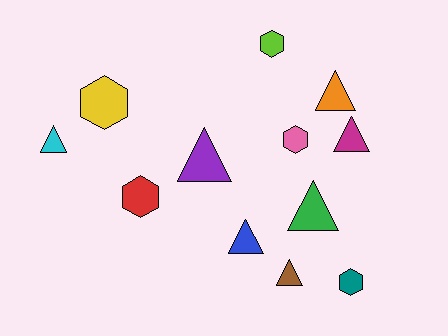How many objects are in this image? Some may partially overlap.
There are 12 objects.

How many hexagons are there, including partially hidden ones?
There are 5 hexagons.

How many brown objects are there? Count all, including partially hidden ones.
There is 1 brown object.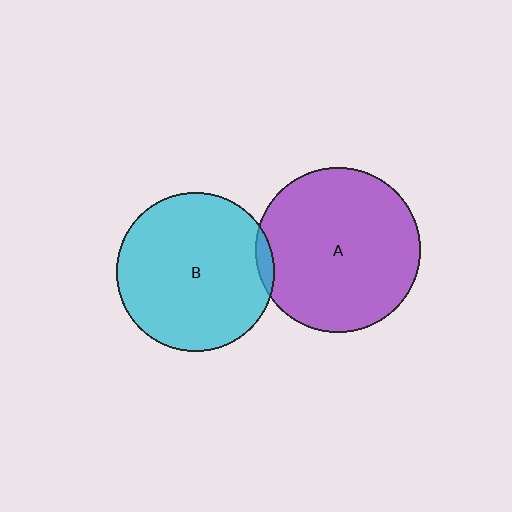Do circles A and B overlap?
Yes.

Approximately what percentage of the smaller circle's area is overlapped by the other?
Approximately 5%.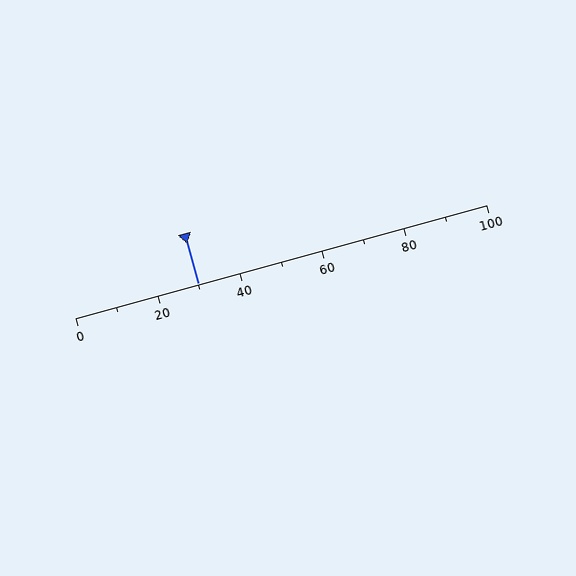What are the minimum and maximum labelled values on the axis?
The axis runs from 0 to 100.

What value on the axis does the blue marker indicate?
The marker indicates approximately 30.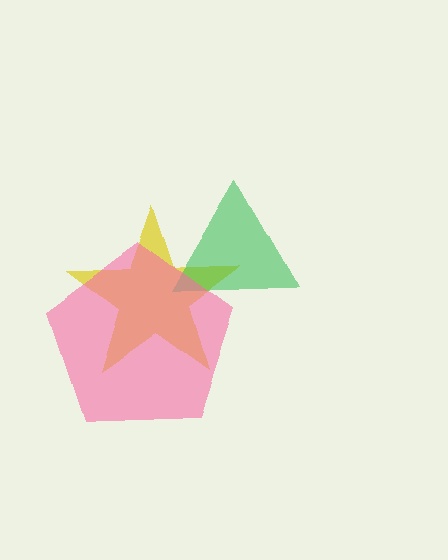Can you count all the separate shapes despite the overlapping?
Yes, there are 3 separate shapes.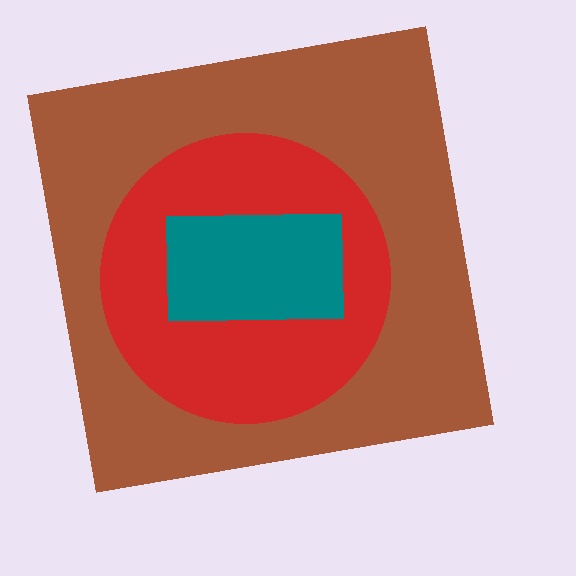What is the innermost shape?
The teal rectangle.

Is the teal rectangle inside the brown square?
Yes.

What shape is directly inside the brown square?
The red circle.